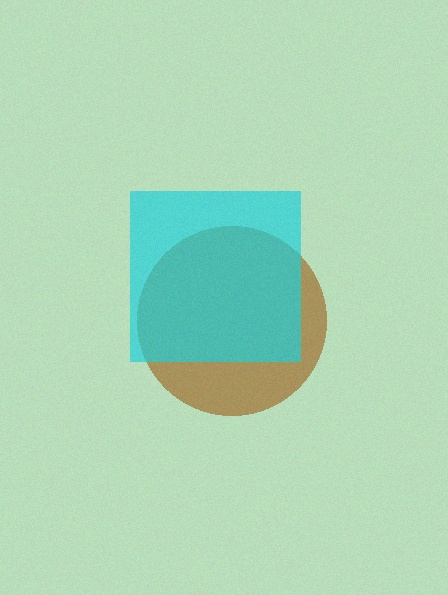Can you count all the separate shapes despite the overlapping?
Yes, there are 2 separate shapes.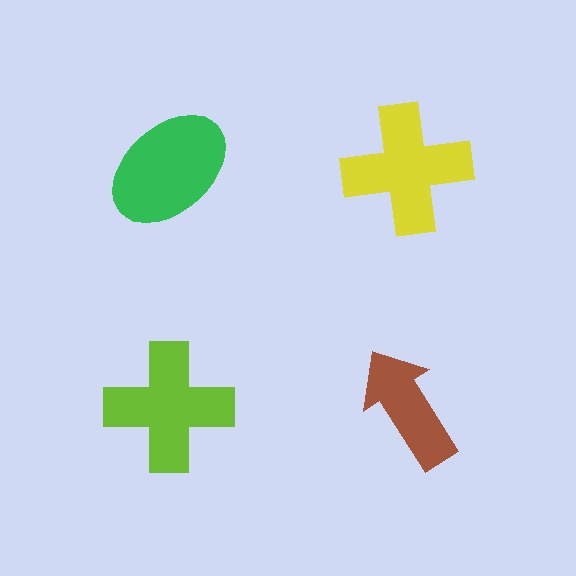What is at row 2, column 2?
A brown arrow.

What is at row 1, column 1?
A green ellipse.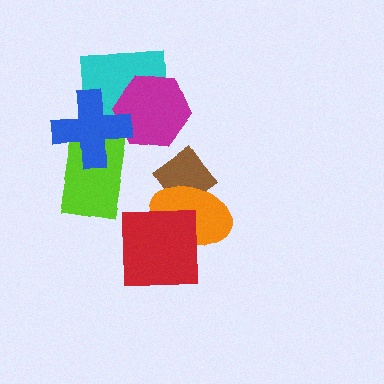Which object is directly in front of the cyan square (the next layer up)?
The magenta hexagon is directly in front of the cyan square.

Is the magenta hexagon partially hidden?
Yes, it is partially covered by another shape.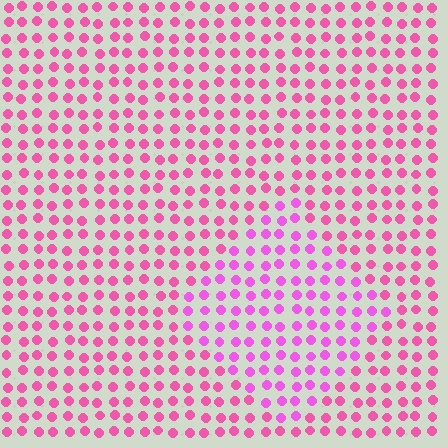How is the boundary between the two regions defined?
The boundary is defined purely by a slight shift in hue (about 23 degrees). Spacing, size, and orientation are identical on both sides.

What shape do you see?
I see a diamond.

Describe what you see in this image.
The image is filled with small pink elements in a uniform arrangement. A diamond-shaped region is visible where the elements are tinted to a slightly different hue, forming a subtle color boundary.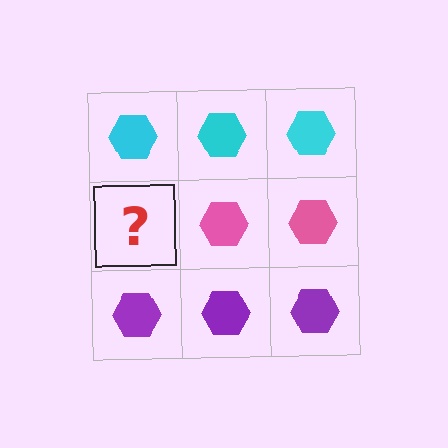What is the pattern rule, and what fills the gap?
The rule is that each row has a consistent color. The gap should be filled with a pink hexagon.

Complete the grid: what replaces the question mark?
The question mark should be replaced with a pink hexagon.